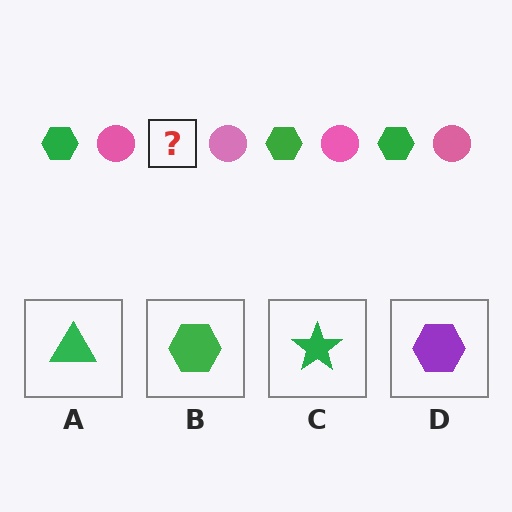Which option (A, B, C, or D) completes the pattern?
B.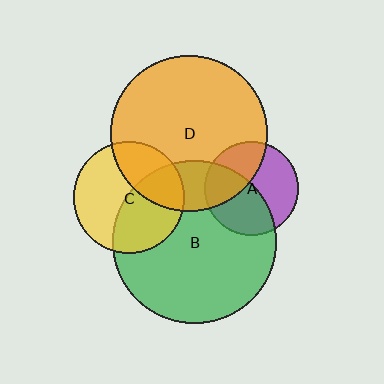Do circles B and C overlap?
Yes.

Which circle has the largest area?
Circle B (green).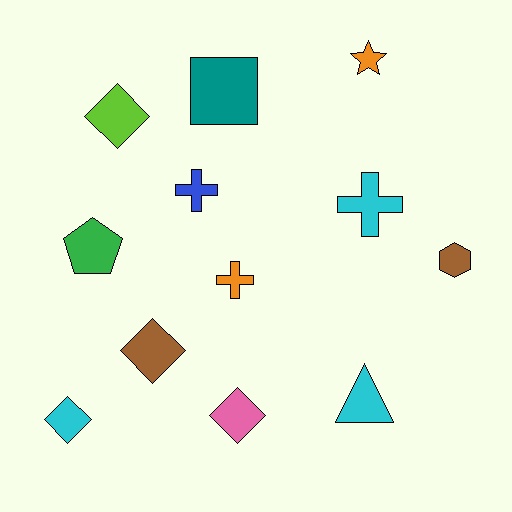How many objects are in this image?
There are 12 objects.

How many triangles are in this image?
There is 1 triangle.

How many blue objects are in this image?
There is 1 blue object.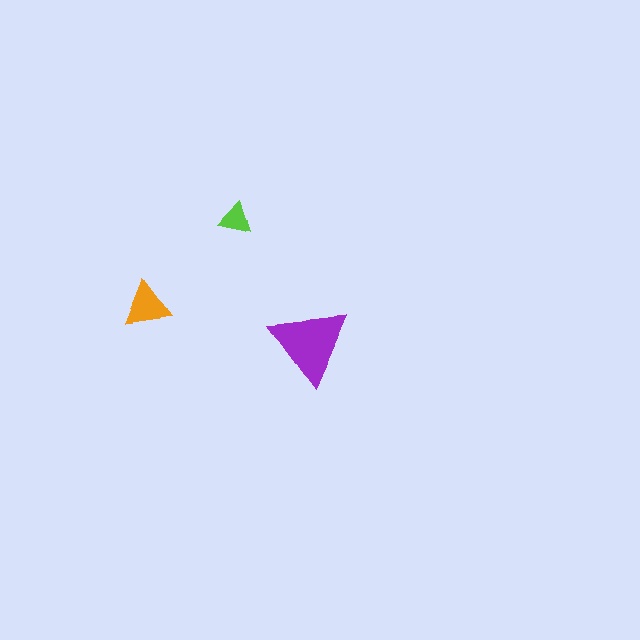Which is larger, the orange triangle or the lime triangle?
The orange one.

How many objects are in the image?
There are 3 objects in the image.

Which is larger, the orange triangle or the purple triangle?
The purple one.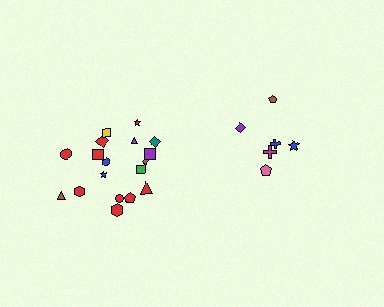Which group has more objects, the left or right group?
The left group.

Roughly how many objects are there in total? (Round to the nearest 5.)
Roughly 25 objects in total.